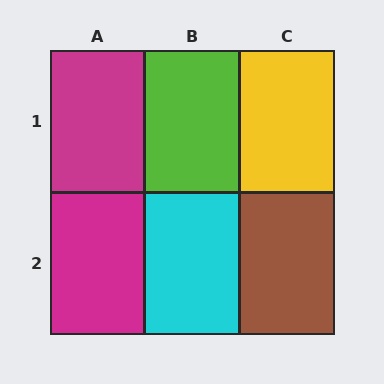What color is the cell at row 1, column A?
Magenta.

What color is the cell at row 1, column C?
Yellow.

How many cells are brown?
1 cell is brown.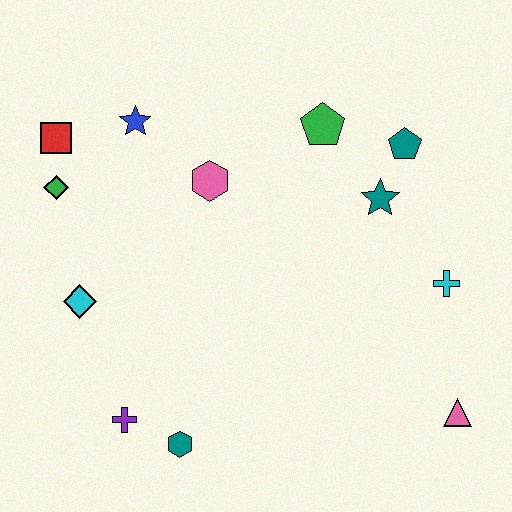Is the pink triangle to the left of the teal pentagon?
No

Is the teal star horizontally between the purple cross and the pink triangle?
Yes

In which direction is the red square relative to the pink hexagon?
The red square is to the left of the pink hexagon.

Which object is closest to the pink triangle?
The cyan cross is closest to the pink triangle.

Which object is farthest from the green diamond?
The pink triangle is farthest from the green diamond.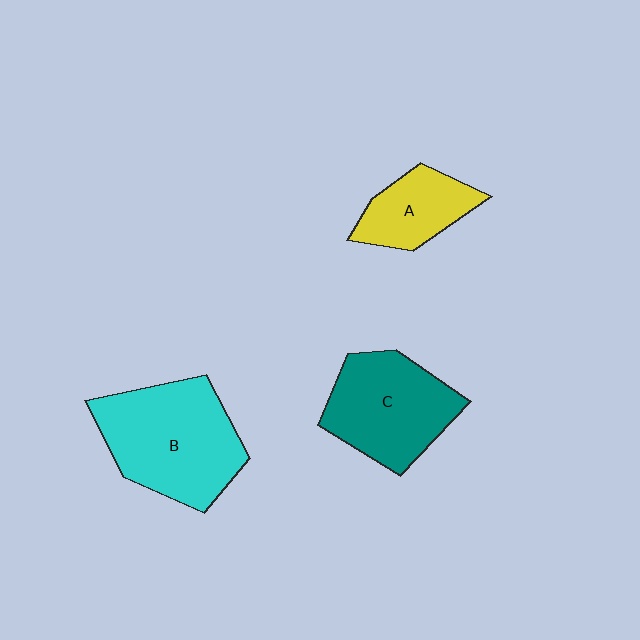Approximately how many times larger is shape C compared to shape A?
Approximately 1.7 times.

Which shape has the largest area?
Shape B (cyan).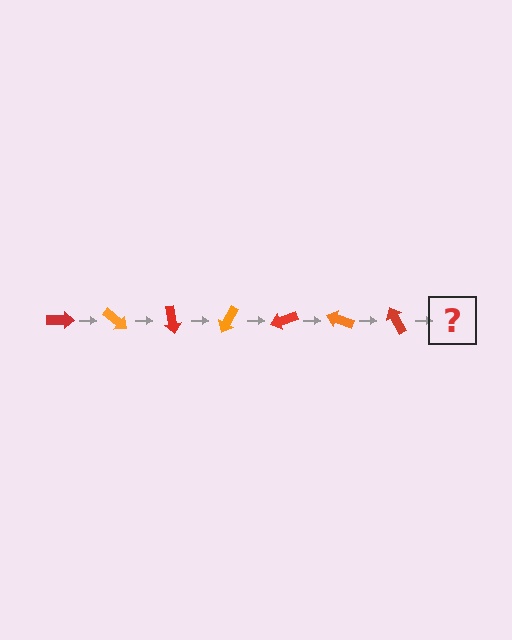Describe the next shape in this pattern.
It should be an orange arrow, rotated 280 degrees from the start.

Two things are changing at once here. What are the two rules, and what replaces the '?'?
The two rules are that it rotates 40 degrees each step and the color cycles through red and orange. The '?' should be an orange arrow, rotated 280 degrees from the start.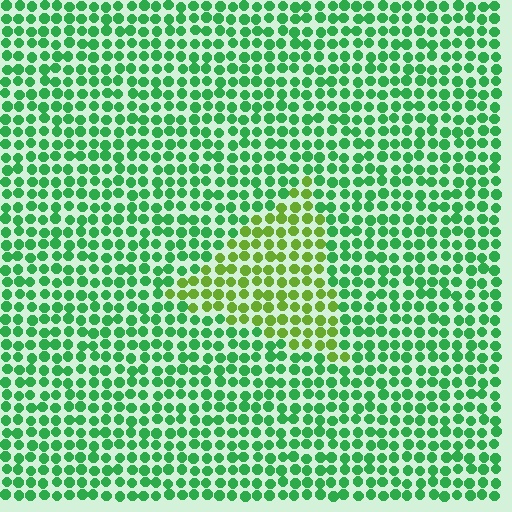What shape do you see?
I see a triangle.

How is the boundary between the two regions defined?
The boundary is defined purely by a slight shift in hue (about 42 degrees). Spacing, size, and orientation are identical on both sides.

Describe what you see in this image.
The image is filled with small green elements in a uniform arrangement. A triangle-shaped region is visible where the elements are tinted to a slightly different hue, forming a subtle color boundary.